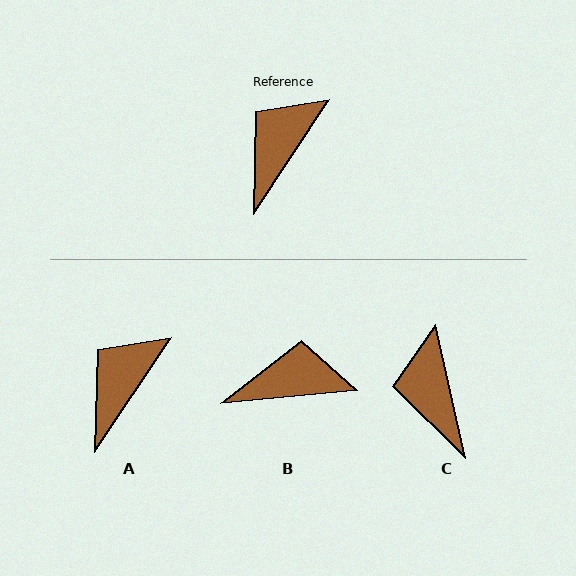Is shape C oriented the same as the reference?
No, it is off by about 46 degrees.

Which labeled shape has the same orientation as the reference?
A.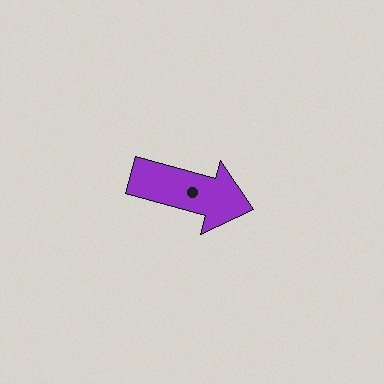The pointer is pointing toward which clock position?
Roughly 4 o'clock.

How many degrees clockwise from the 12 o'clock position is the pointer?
Approximately 106 degrees.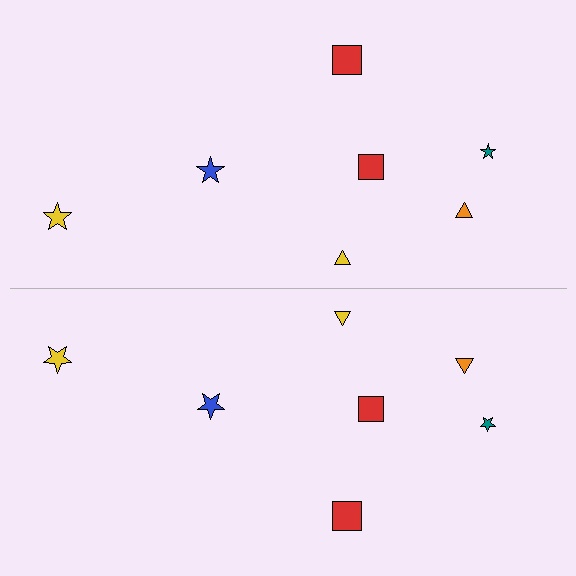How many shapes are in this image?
There are 14 shapes in this image.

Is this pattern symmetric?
Yes, this pattern has bilateral (reflection) symmetry.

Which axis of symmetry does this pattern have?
The pattern has a horizontal axis of symmetry running through the center of the image.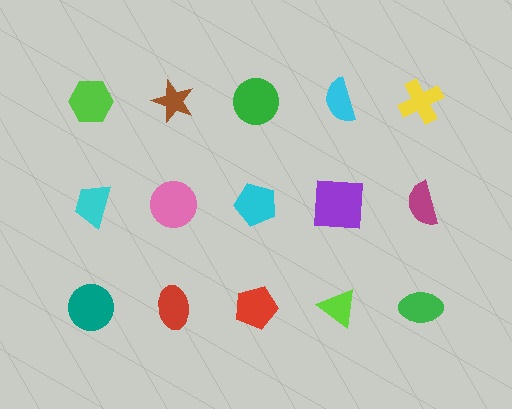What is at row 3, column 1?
A teal circle.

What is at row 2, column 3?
A cyan pentagon.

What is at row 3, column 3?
A red pentagon.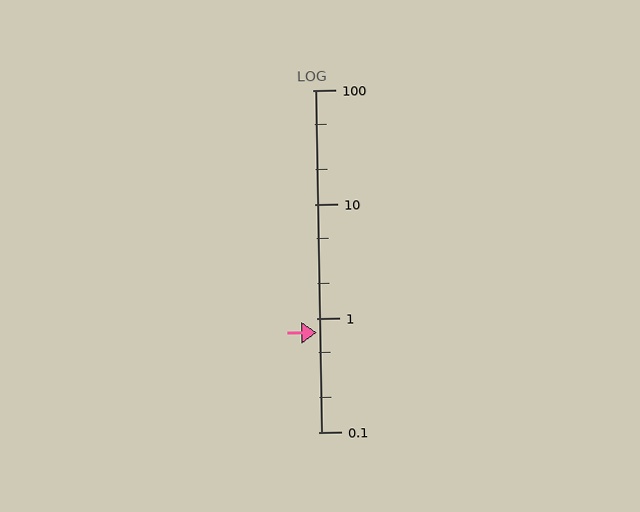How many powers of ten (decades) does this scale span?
The scale spans 3 decades, from 0.1 to 100.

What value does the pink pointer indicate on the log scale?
The pointer indicates approximately 0.74.